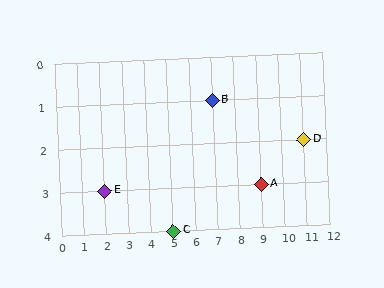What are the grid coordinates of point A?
Point A is at grid coordinates (9, 3).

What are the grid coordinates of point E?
Point E is at grid coordinates (2, 3).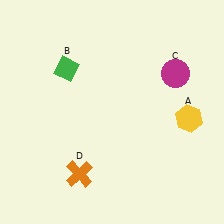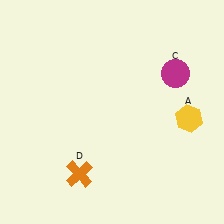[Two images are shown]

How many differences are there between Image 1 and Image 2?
There is 1 difference between the two images.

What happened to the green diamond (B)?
The green diamond (B) was removed in Image 2. It was in the top-left area of Image 1.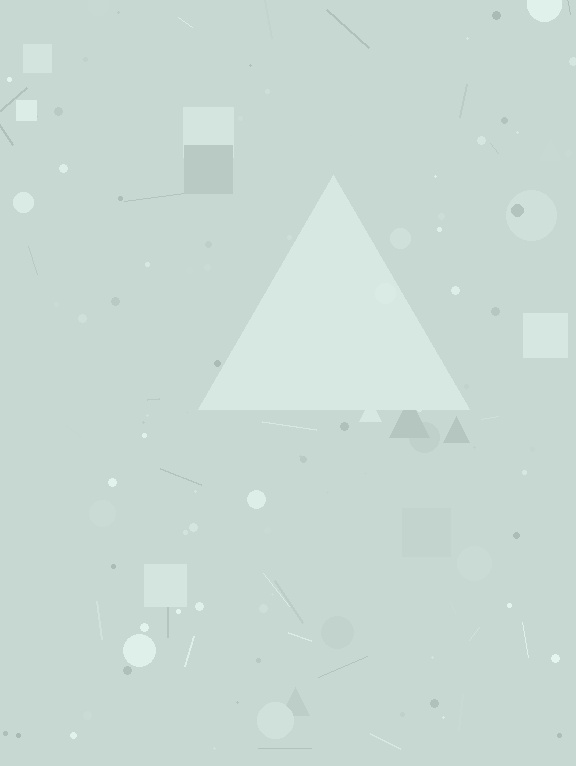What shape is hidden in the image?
A triangle is hidden in the image.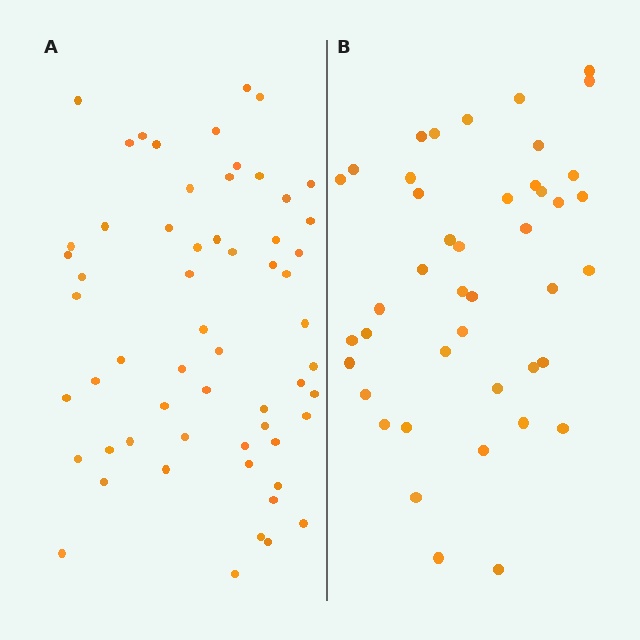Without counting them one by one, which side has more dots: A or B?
Region A (the left region) has more dots.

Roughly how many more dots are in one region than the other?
Region A has approximately 15 more dots than region B.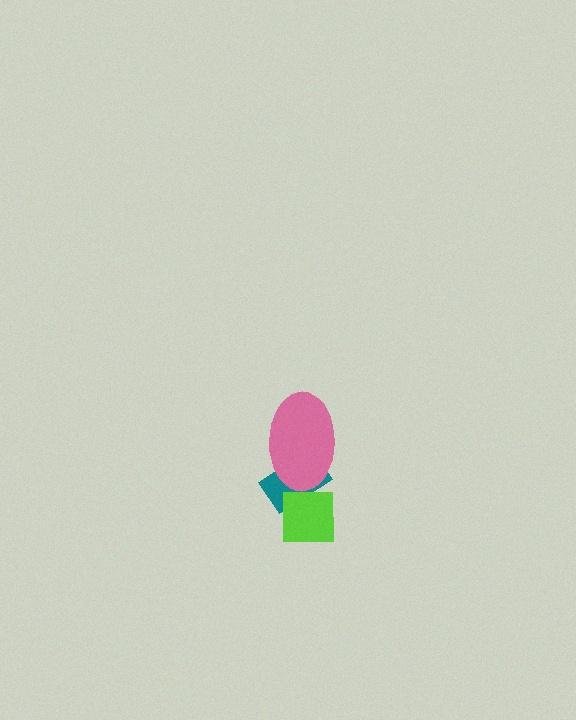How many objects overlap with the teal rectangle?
2 objects overlap with the teal rectangle.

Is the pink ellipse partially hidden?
Yes, it is partially covered by another shape.